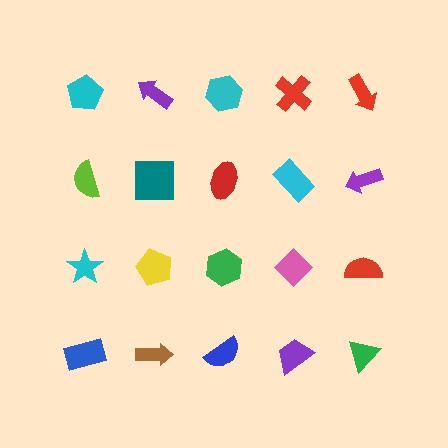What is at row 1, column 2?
A purple arrow.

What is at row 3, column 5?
A red semicircle.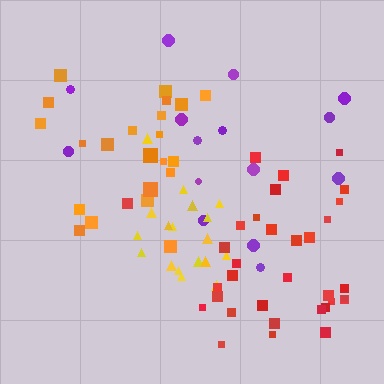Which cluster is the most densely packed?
Yellow.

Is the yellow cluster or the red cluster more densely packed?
Yellow.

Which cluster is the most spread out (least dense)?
Purple.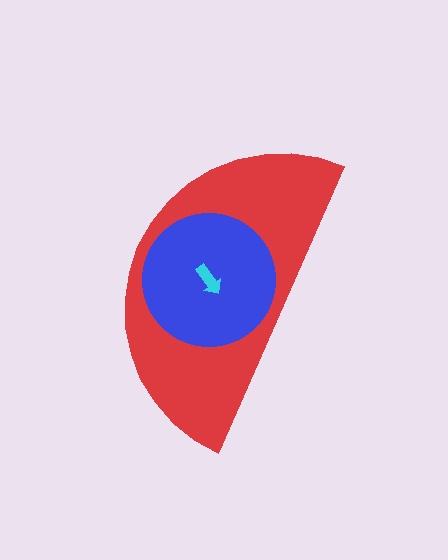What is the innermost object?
The cyan arrow.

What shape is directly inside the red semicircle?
The blue circle.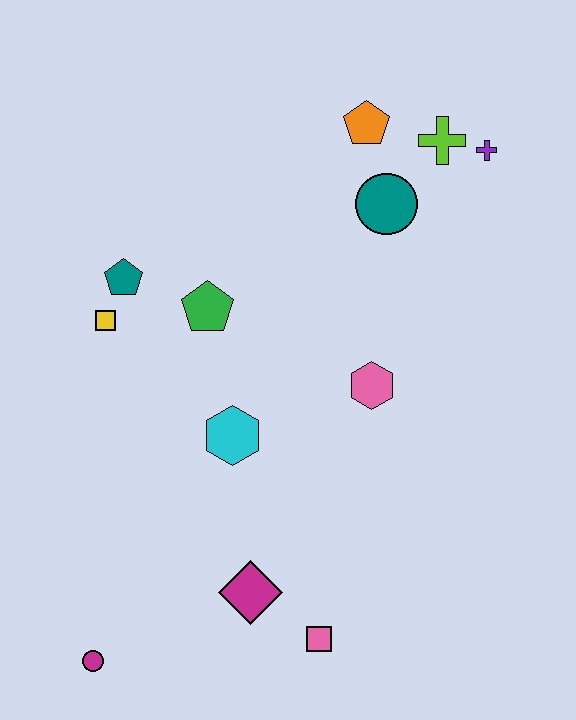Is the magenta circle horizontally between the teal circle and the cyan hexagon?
No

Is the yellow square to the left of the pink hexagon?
Yes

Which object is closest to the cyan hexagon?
The green pentagon is closest to the cyan hexagon.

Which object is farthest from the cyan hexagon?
The purple cross is farthest from the cyan hexagon.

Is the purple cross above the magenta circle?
Yes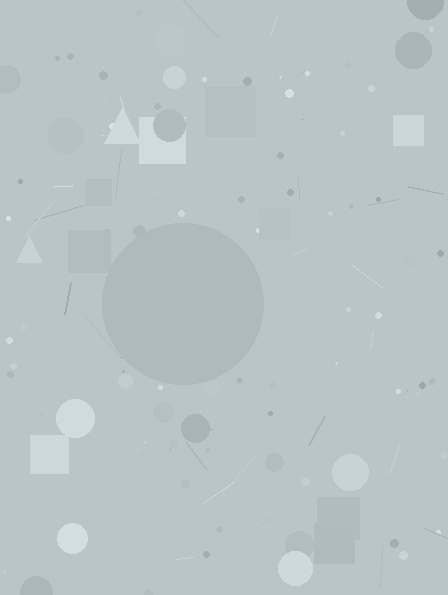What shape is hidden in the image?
A circle is hidden in the image.